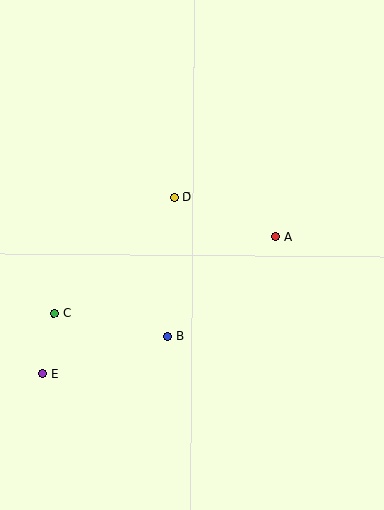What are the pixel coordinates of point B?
Point B is at (168, 336).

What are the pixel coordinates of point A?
Point A is at (276, 236).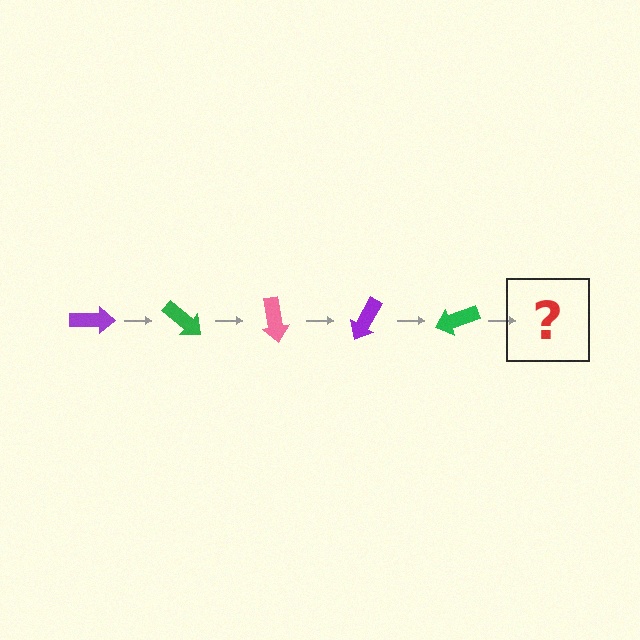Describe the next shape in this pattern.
It should be a pink arrow, rotated 200 degrees from the start.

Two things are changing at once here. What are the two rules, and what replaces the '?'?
The two rules are that it rotates 40 degrees each step and the color cycles through purple, green, and pink. The '?' should be a pink arrow, rotated 200 degrees from the start.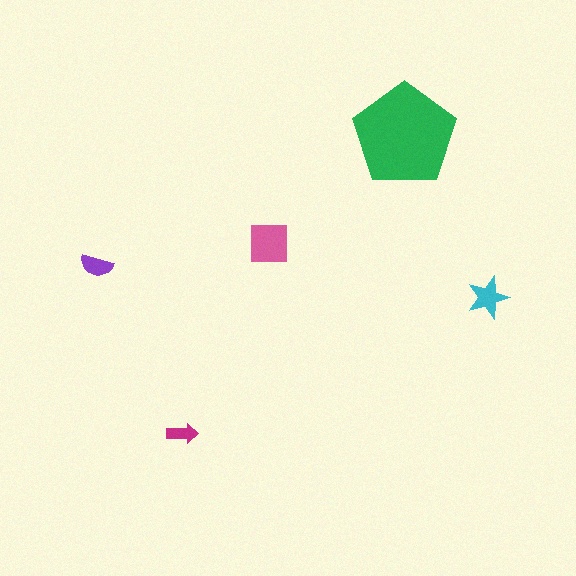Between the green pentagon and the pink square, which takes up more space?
The green pentagon.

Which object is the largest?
The green pentagon.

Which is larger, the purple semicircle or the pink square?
The pink square.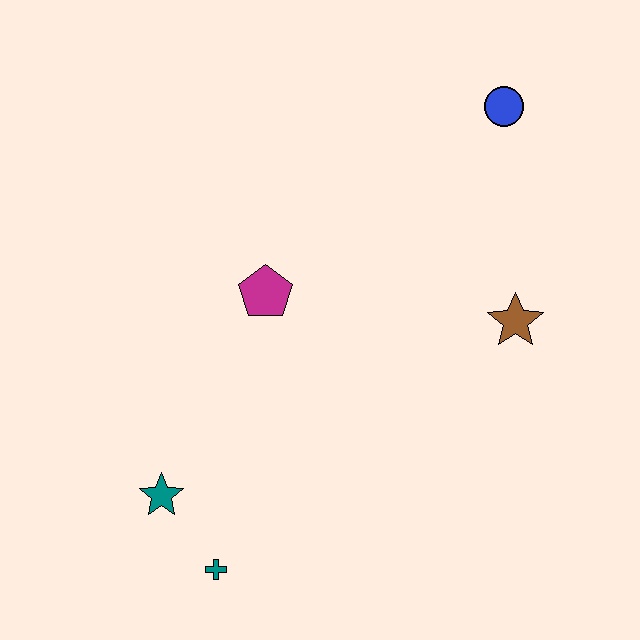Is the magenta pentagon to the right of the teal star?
Yes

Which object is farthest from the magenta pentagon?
The blue circle is farthest from the magenta pentagon.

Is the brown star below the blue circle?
Yes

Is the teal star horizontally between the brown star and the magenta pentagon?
No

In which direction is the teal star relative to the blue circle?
The teal star is below the blue circle.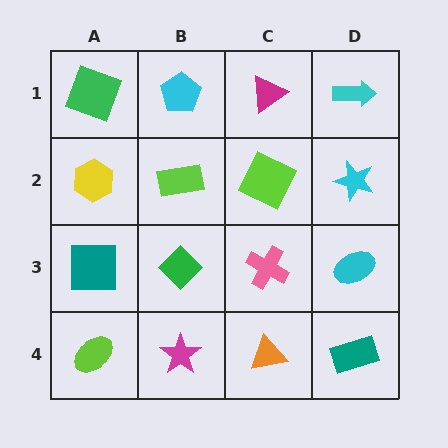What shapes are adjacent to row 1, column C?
A lime square (row 2, column C), a cyan pentagon (row 1, column B), a cyan arrow (row 1, column D).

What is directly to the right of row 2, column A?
A lime rectangle.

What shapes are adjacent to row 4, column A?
A teal square (row 3, column A), a magenta star (row 4, column B).